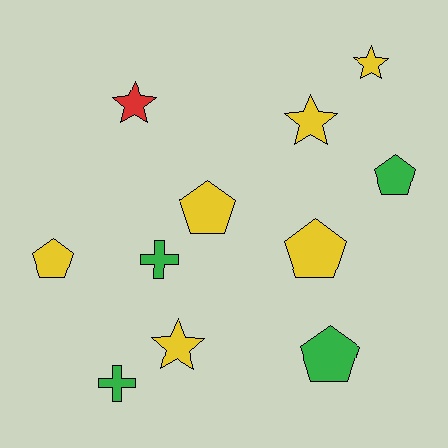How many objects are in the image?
There are 11 objects.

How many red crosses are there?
There are no red crosses.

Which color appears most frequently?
Yellow, with 6 objects.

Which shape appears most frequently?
Pentagon, with 5 objects.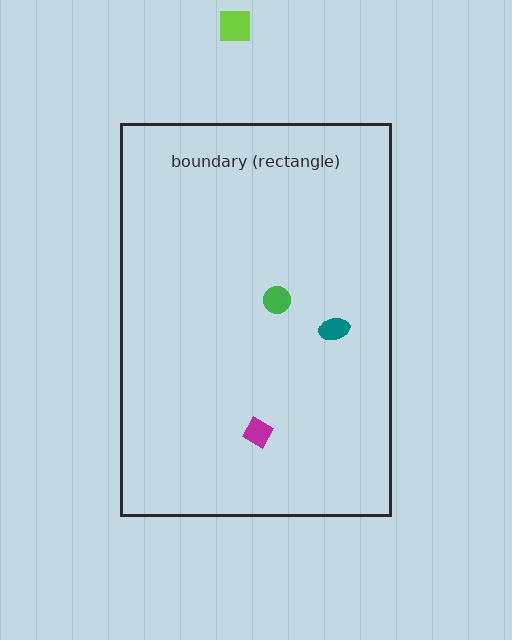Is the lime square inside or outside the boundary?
Outside.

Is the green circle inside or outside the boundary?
Inside.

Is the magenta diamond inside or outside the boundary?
Inside.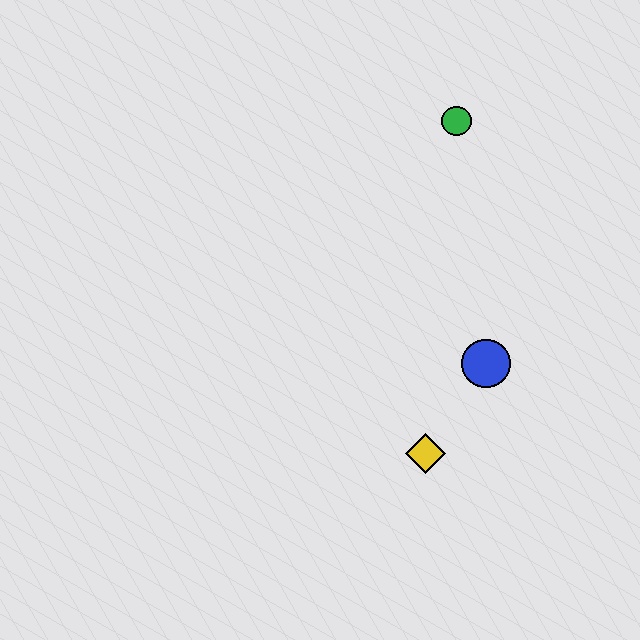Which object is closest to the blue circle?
The yellow diamond is closest to the blue circle.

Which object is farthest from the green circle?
The yellow diamond is farthest from the green circle.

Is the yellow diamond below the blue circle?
Yes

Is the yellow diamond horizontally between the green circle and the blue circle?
No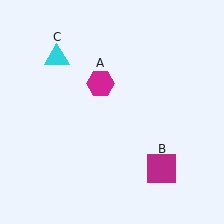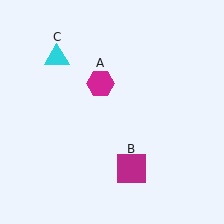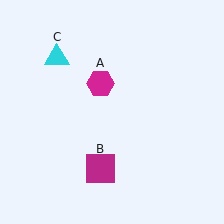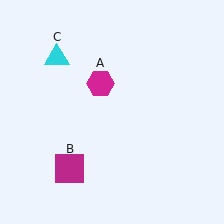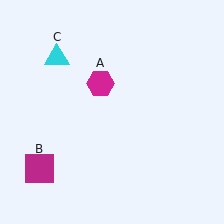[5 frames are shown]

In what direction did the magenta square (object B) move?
The magenta square (object B) moved left.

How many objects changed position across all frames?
1 object changed position: magenta square (object B).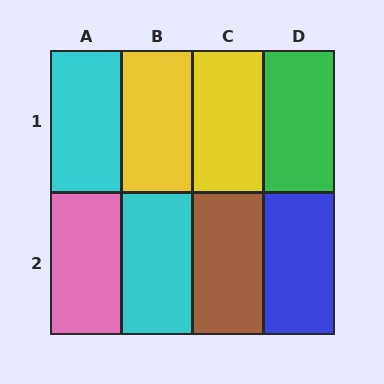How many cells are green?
1 cell is green.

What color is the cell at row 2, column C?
Brown.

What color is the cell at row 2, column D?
Blue.